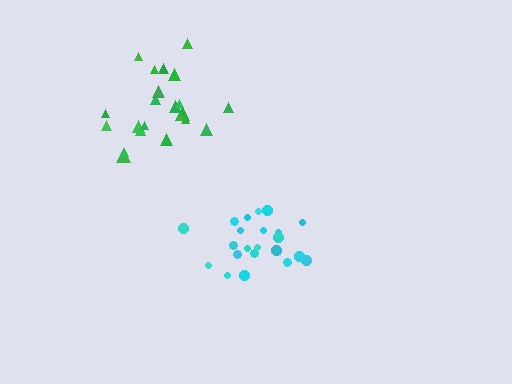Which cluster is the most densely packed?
Cyan.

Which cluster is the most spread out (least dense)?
Green.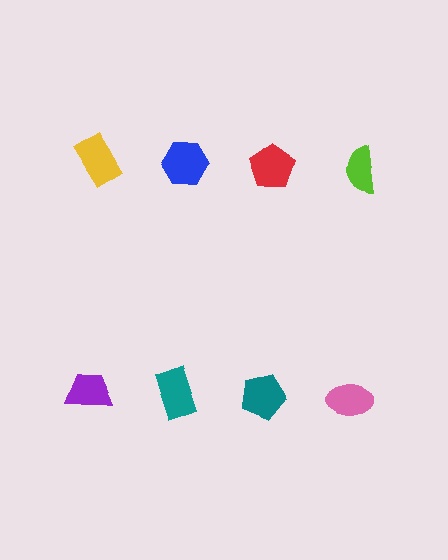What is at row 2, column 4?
A pink ellipse.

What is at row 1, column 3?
A red pentagon.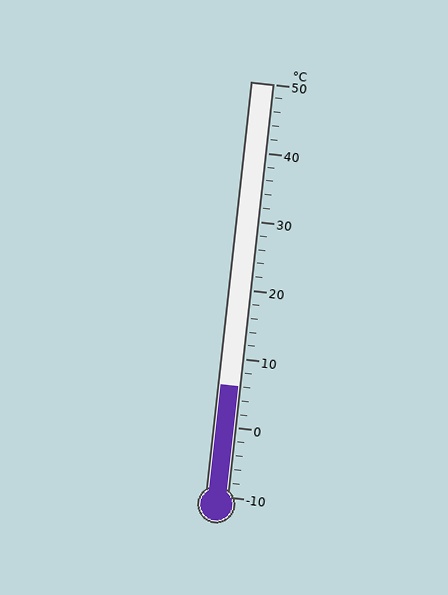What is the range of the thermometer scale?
The thermometer scale ranges from -10°C to 50°C.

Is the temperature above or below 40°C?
The temperature is below 40°C.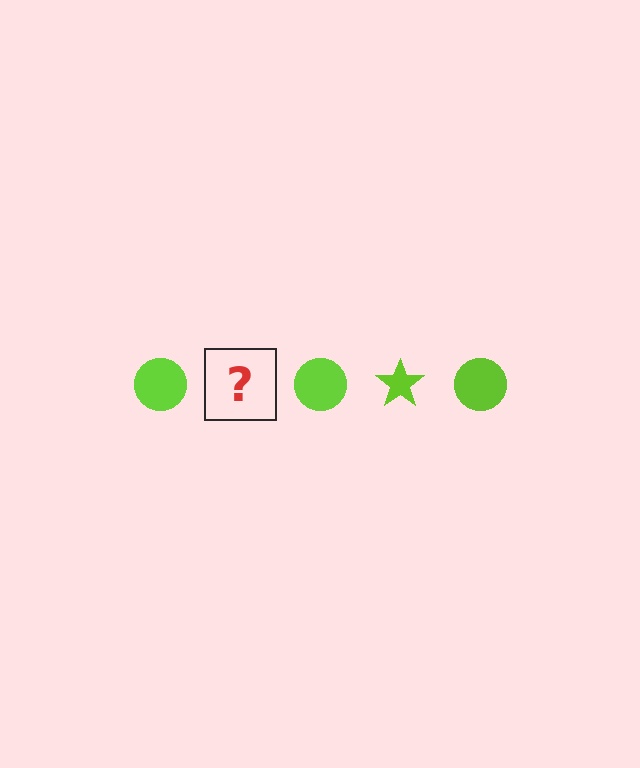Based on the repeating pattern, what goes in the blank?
The blank should be a lime star.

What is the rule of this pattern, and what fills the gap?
The rule is that the pattern cycles through circle, star shapes in lime. The gap should be filled with a lime star.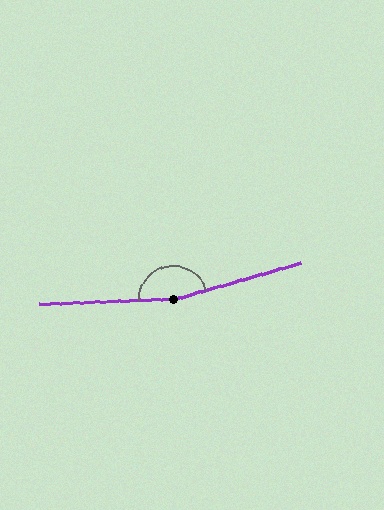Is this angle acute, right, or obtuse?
It is obtuse.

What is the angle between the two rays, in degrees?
Approximately 166 degrees.